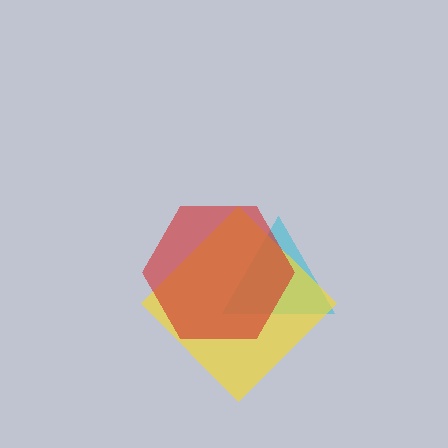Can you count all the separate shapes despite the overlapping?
Yes, there are 3 separate shapes.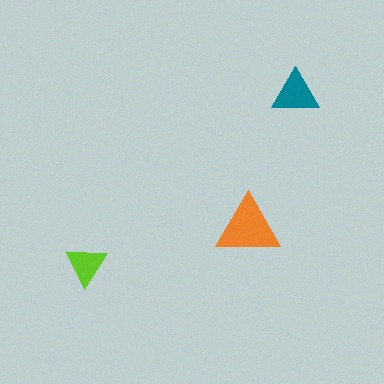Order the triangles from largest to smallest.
the orange one, the teal one, the lime one.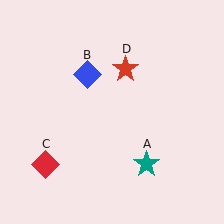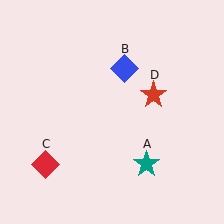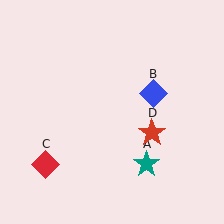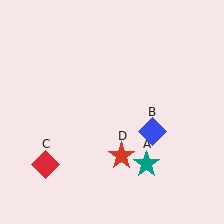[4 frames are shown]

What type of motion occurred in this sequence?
The blue diamond (object B), red star (object D) rotated clockwise around the center of the scene.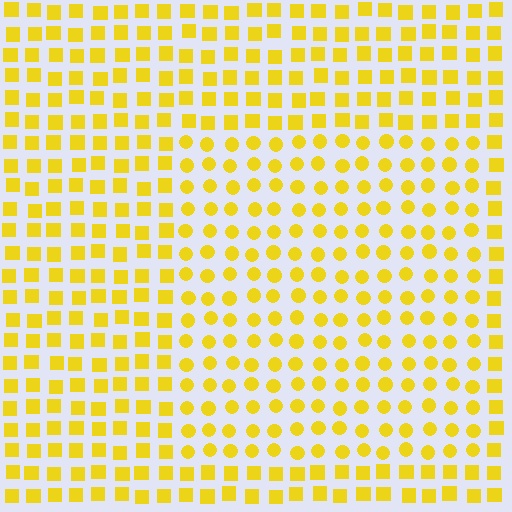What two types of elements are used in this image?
The image uses circles inside the rectangle region and squares outside it.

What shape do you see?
I see a rectangle.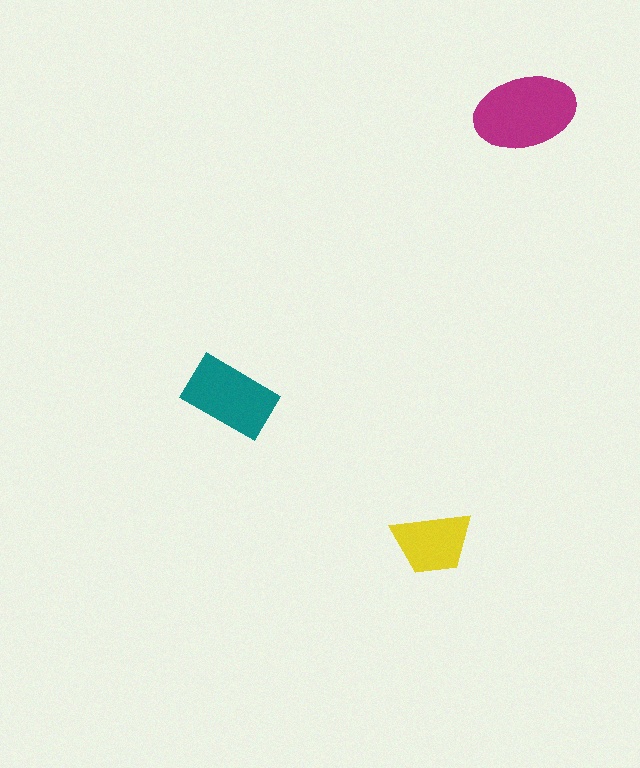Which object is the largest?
The magenta ellipse.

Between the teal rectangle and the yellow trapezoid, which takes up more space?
The teal rectangle.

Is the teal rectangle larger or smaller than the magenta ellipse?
Smaller.